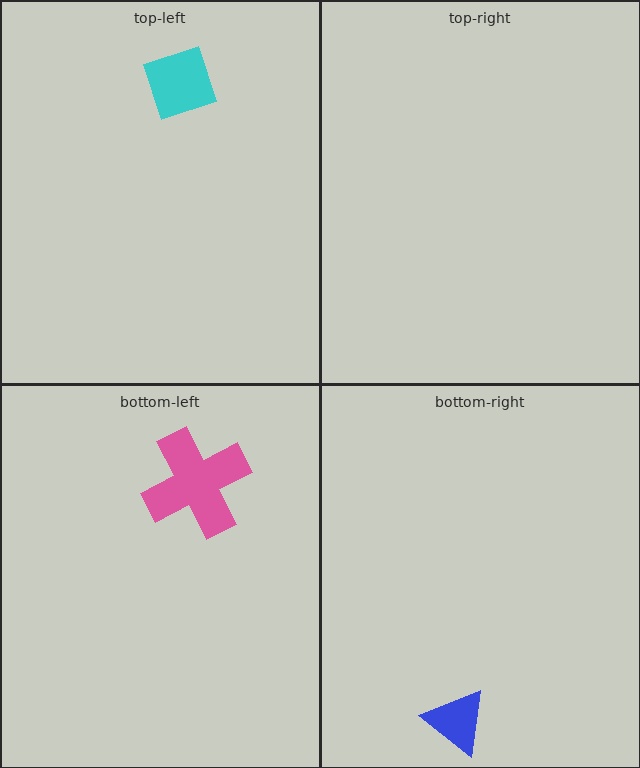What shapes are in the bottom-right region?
The blue triangle.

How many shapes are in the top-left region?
1.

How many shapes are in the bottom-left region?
1.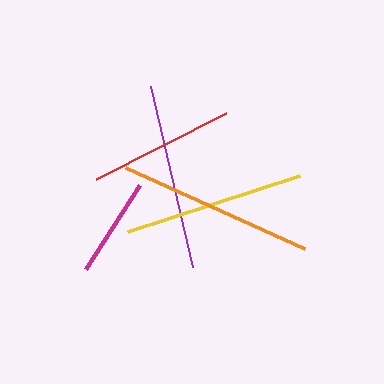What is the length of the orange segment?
The orange segment is approximately 196 pixels long.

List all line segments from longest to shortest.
From longest to shortest: orange, purple, yellow, red, magenta.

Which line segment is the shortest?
The magenta line is the shortest at approximately 100 pixels.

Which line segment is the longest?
The orange line is the longest at approximately 196 pixels.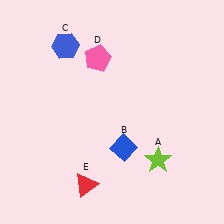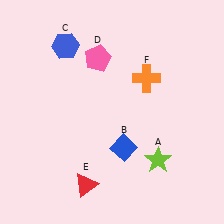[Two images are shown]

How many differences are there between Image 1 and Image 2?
There is 1 difference between the two images.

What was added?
An orange cross (F) was added in Image 2.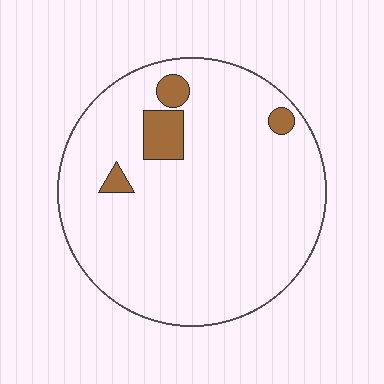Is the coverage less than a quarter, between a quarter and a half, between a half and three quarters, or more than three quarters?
Less than a quarter.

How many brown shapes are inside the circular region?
4.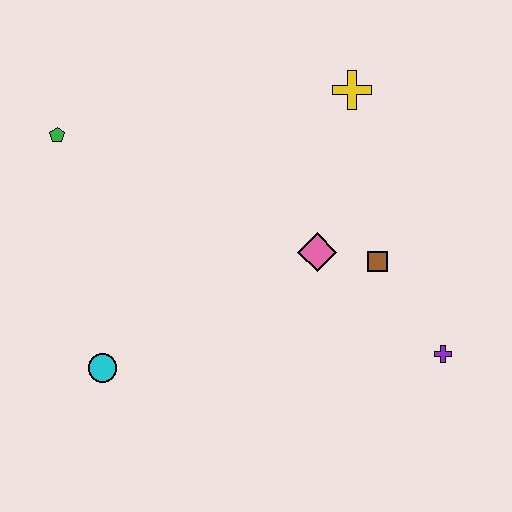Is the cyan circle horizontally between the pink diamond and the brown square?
No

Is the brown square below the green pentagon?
Yes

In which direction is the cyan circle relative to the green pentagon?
The cyan circle is below the green pentagon.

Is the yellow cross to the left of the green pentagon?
No